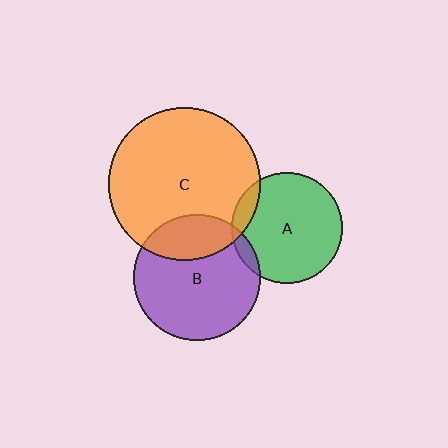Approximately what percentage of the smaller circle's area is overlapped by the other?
Approximately 5%.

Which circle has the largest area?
Circle C (orange).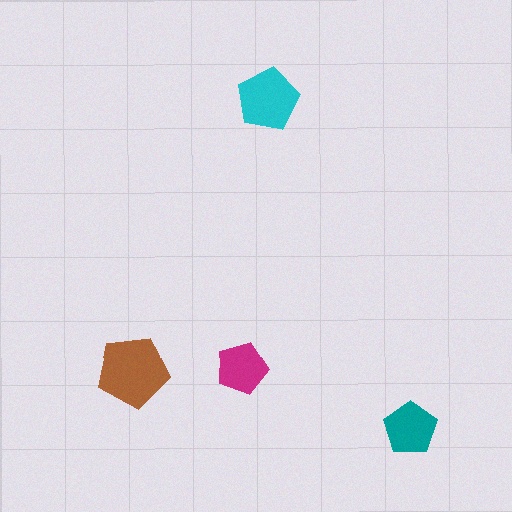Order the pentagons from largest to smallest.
the brown one, the cyan one, the teal one, the magenta one.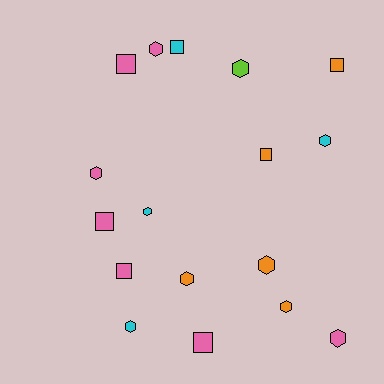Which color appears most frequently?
Pink, with 7 objects.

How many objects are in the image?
There are 17 objects.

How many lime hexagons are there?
There is 1 lime hexagon.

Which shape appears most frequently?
Hexagon, with 10 objects.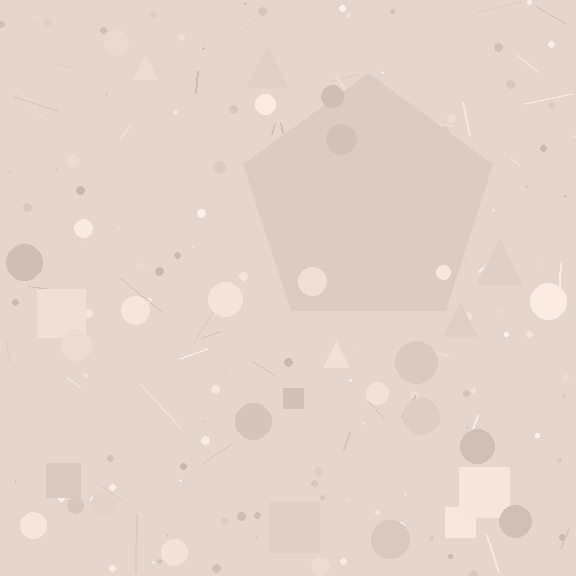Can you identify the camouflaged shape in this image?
The camouflaged shape is a pentagon.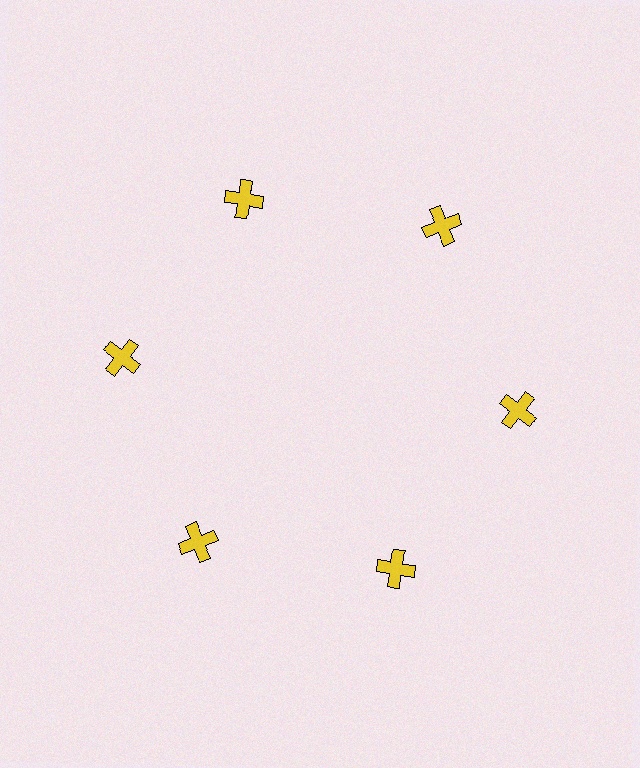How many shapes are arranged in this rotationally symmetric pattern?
There are 6 shapes, arranged in 6 groups of 1.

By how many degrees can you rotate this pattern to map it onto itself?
The pattern maps onto itself every 60 degrees of rotation.